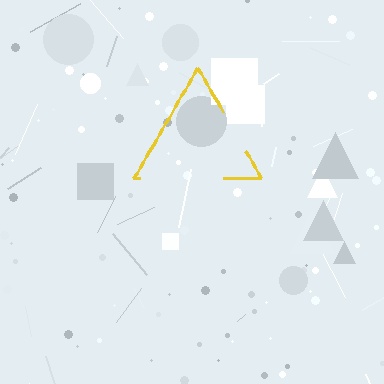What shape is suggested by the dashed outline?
The dashed outline suggests a triangle.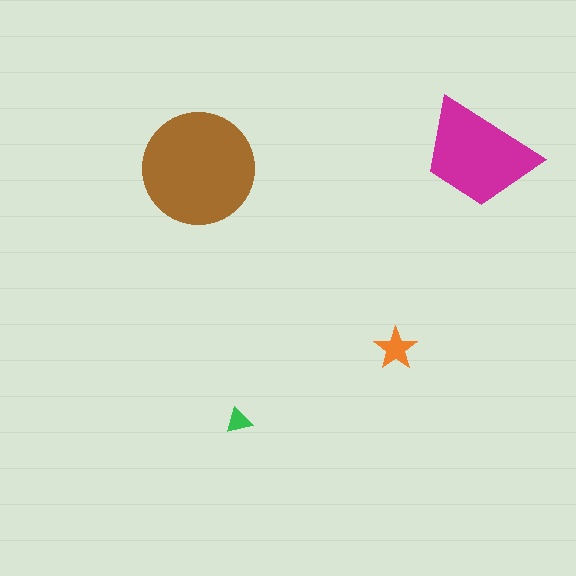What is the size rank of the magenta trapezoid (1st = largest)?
2nd.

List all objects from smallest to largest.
The green triangle, the orange star, the magenta trapezoid, the brown circle.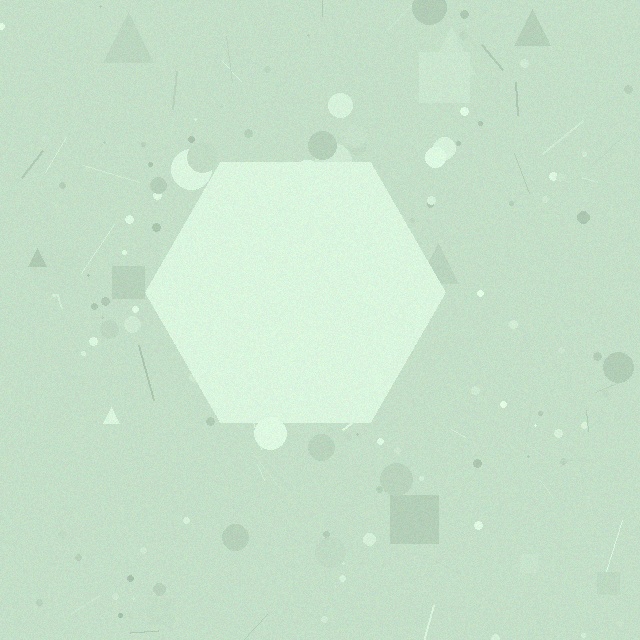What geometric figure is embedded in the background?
A hexagon is embedded in the background.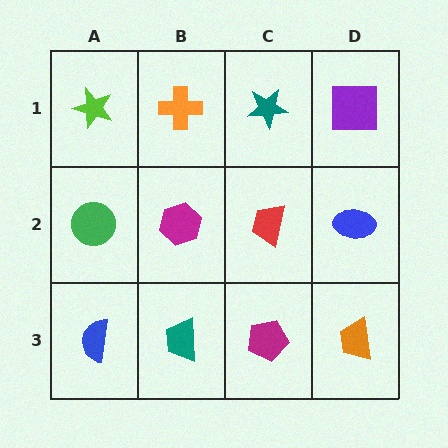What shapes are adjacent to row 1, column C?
A red trapezoid (row 2, column C), an orange cross (row 1, column B), a purple square (row 1, column D).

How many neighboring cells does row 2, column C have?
4.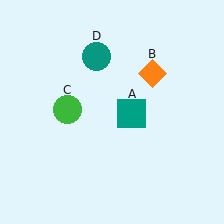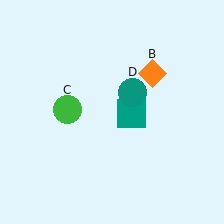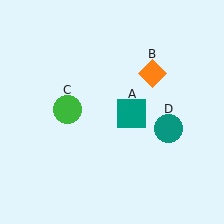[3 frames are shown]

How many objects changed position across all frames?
1 object changed position: teal circle (object D).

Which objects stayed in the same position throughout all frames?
Teal square (object A) and orange diamond (object B) and green circle (object C) remained stationary.